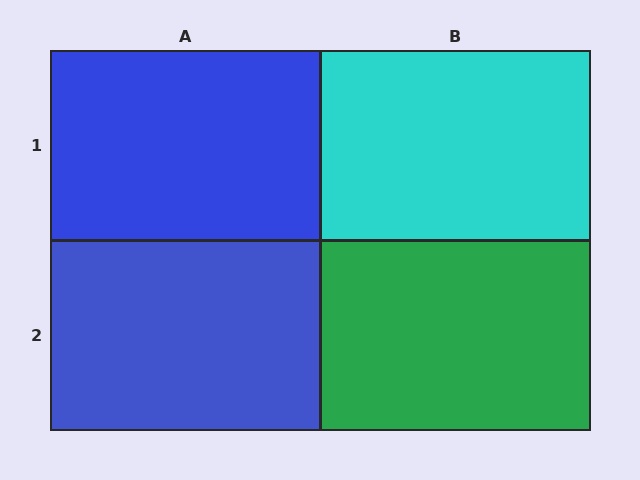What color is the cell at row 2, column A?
Blue.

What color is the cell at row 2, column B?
Green.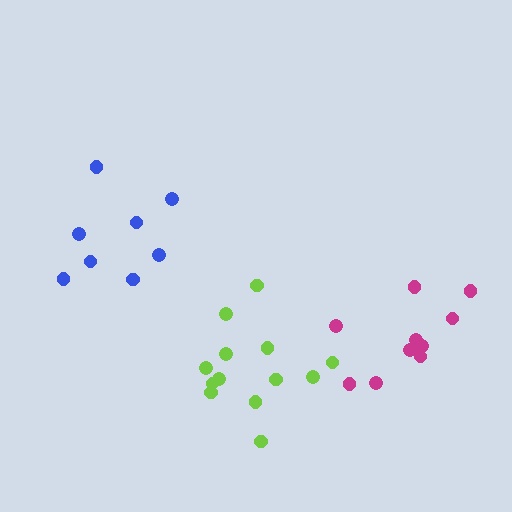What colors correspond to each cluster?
The clusters are colored: magenta, blue, lime.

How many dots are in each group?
Group 1: 10 dots, Group 2: 8 dots, Group 3: 13 dots (31 total).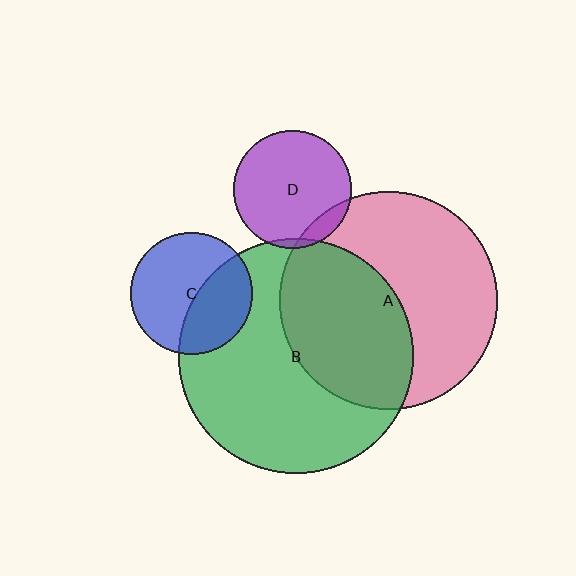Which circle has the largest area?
Circle B (green).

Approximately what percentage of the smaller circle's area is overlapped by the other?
Approximately 5%.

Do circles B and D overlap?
Yes.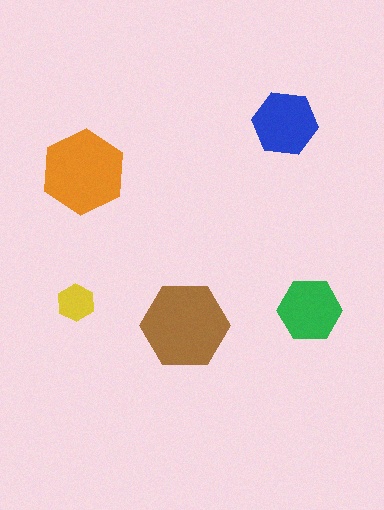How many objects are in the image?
There are 5 objects in the image.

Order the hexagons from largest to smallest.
the brown one, the orange one, the blue one, the green one, the yellow one.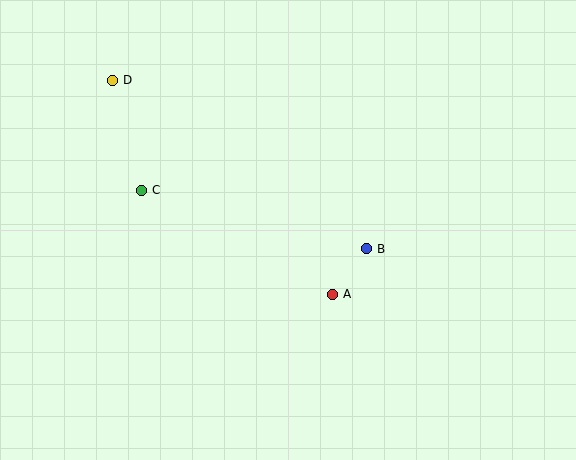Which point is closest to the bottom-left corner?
Point C is closest to the bottom-left corner.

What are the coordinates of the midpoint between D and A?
The midpoint between D and A is at (222, 187).